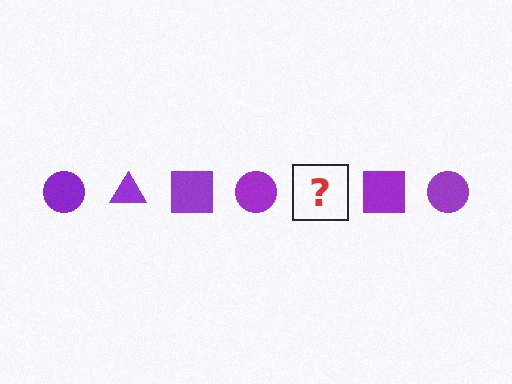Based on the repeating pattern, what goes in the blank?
The blank should be a purple triangle.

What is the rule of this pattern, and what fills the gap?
The rule is that the pattern cycles through circle, triangle, square shapes in purple. The gap should be filled with a purple triangle.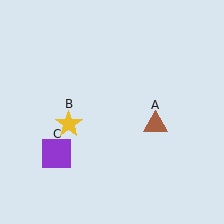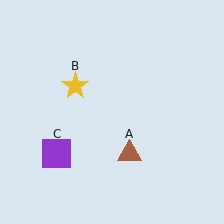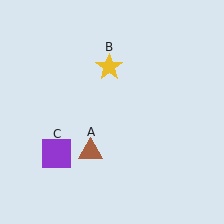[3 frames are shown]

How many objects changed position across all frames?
2 objects changed position: brown triangle (object A), yellow star (object B).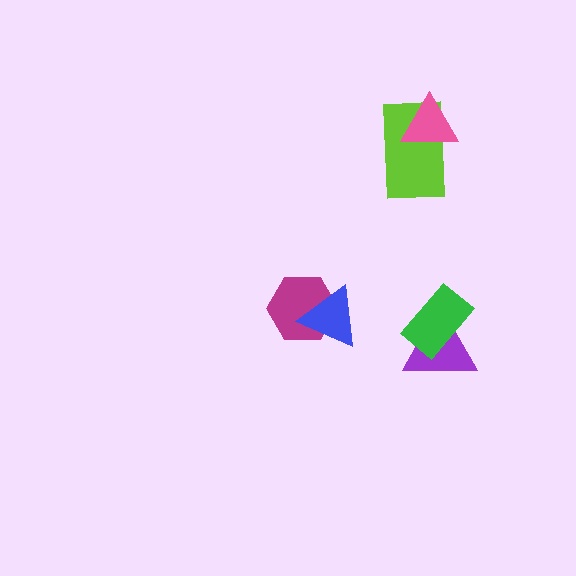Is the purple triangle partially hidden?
Yes, it is partially covered by another shape.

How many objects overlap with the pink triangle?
1 object overlaps with the pink triangle.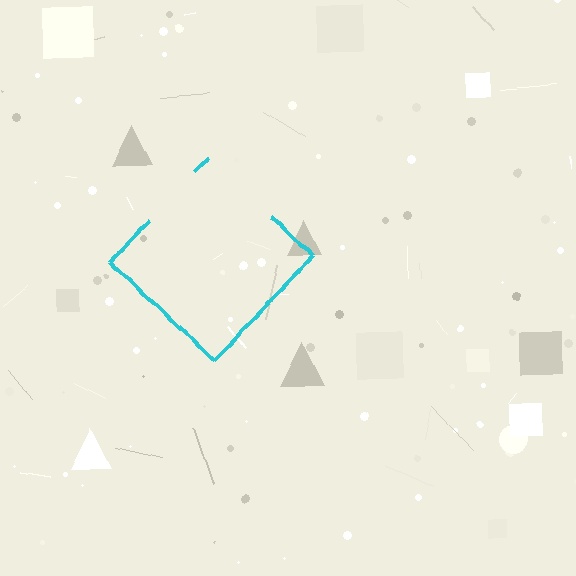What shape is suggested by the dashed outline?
The dashed outline suggests a diamond.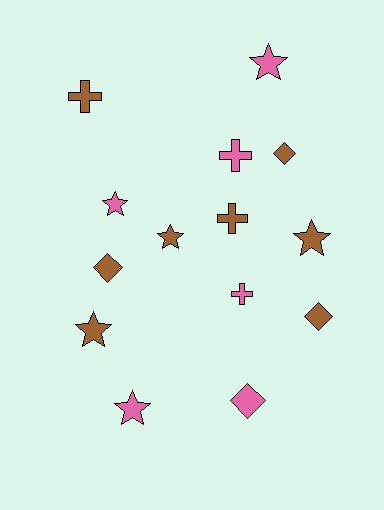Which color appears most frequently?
Brown, with 8 objects.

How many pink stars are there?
There are 3 pink stars.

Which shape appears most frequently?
Star, with 6 objects.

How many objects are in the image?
There are 14 objects.